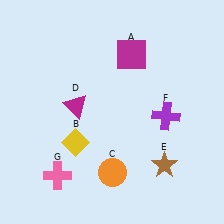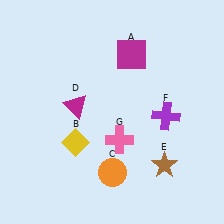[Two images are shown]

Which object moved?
The pink cross (G) moved right.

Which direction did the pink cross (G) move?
The pink cross (G) moved right.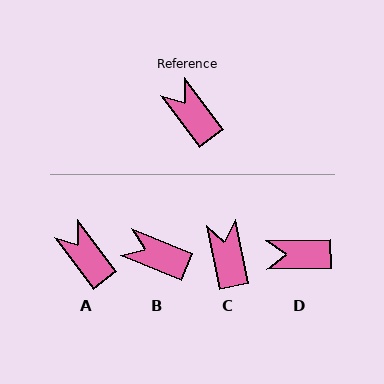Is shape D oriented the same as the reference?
No, it is off by about 54 degrees.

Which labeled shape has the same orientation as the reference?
A.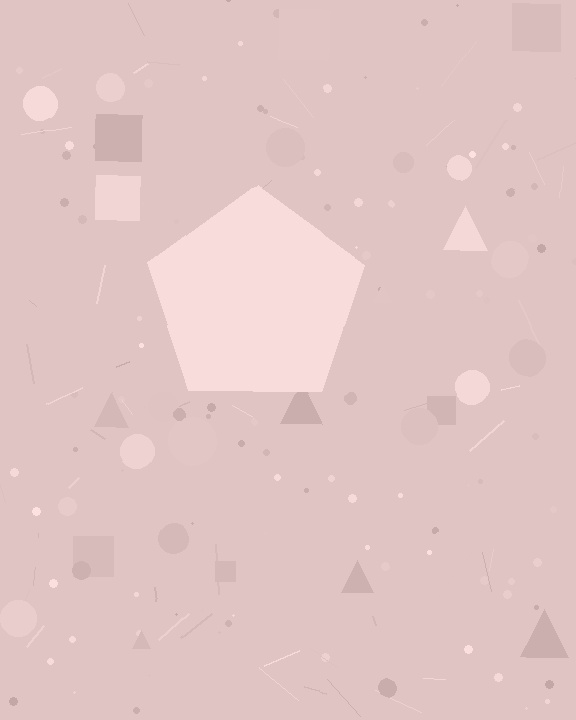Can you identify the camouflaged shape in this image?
The camouflaged shape is a pentagon.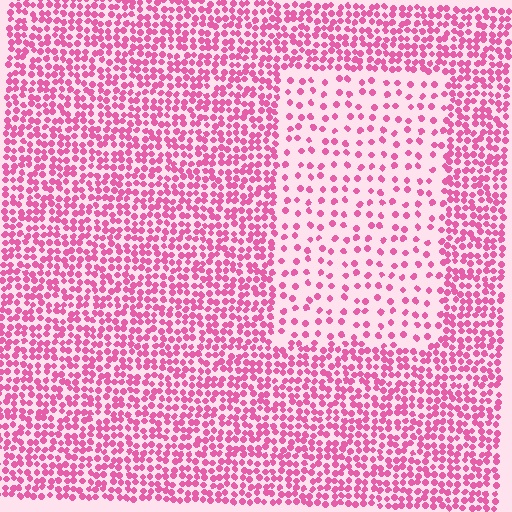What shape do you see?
I see a rectangle.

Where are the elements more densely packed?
The elements are more densely packed outside the rectangle boundary.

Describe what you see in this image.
The image contains small pink elements arranged at two different densities. A rectangle-shaped region is visible where the elements are less densely packed than the surrounding area.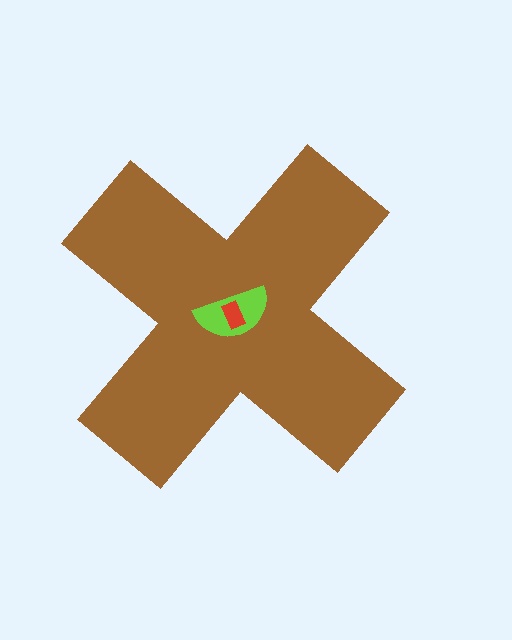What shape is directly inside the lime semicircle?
The red rectangle.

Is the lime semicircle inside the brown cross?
Yes.